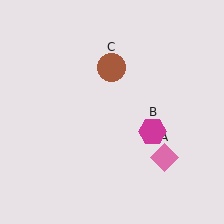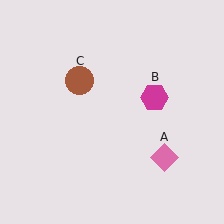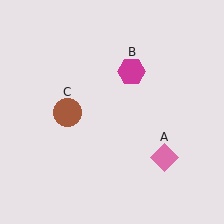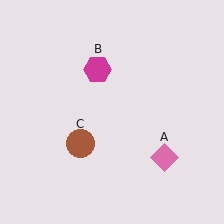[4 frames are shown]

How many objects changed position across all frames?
2 objects changed position: magenta hexagon (object B), brown circle (object C).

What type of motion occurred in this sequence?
The magenta hexagon (object B), brown circle (object C) rotated counterclockwise around the center of the scene.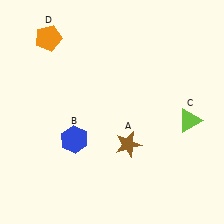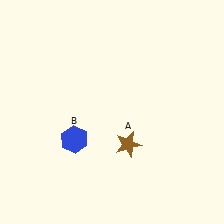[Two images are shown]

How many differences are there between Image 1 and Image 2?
There are 2 differences between the two images.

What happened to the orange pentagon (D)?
The orange pentagon (D) was removed in Image 2. It was in the top-left area of Image 1.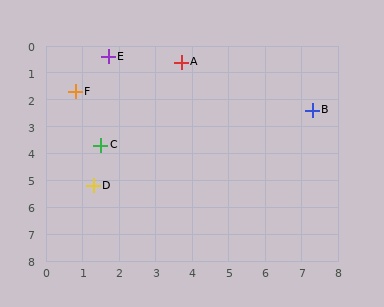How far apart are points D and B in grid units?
Points D and B are about 6.6 grid units apart.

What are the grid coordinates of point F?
Point F is at approximately (0.8, 1.7).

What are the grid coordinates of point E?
Point E is at approximately (1.7, 0.4).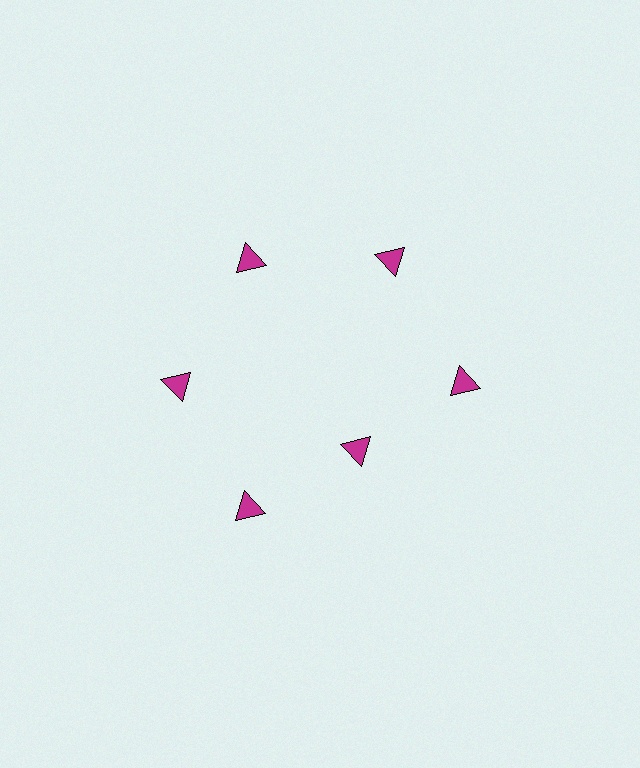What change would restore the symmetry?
The symmetry would be restored by moving it outward, back onto the ring so that all 6 triangles sit at equal angles and equal distance from the center.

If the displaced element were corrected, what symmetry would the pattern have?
It would have 6-fold rotational symmetry — the pattern would map onto itself every 60 degrees.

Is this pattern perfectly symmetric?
No. The 6 magenta triangles are arranged in a ring, but one element near the 5 o'clock position is pulled inward toward the center, breaking the 6-fold rotational symmetry.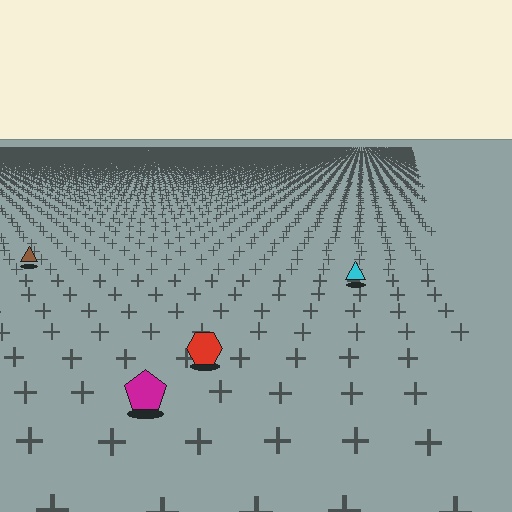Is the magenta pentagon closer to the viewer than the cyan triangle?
Yes. The magenta pentagon is closer — you can tell from the texture gradient: the ground texture is coarser near it.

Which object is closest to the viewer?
The magenta pentagon is closest. The texture marks near it are larger and more spread out.